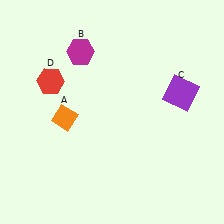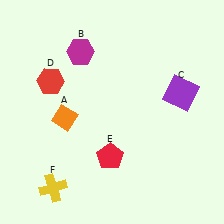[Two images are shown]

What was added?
A red pentagon (E), a yellow cross (F) were added in Image 2.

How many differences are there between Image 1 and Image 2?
There are 2 differences between the two images.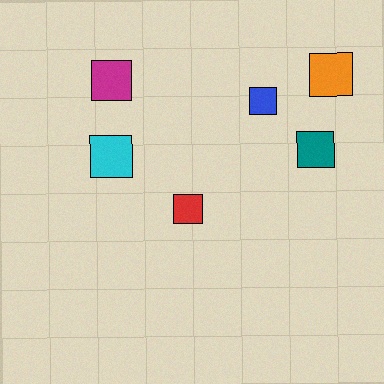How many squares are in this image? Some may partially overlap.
There are 6 squares.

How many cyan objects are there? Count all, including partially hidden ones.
There is 1 cyan object.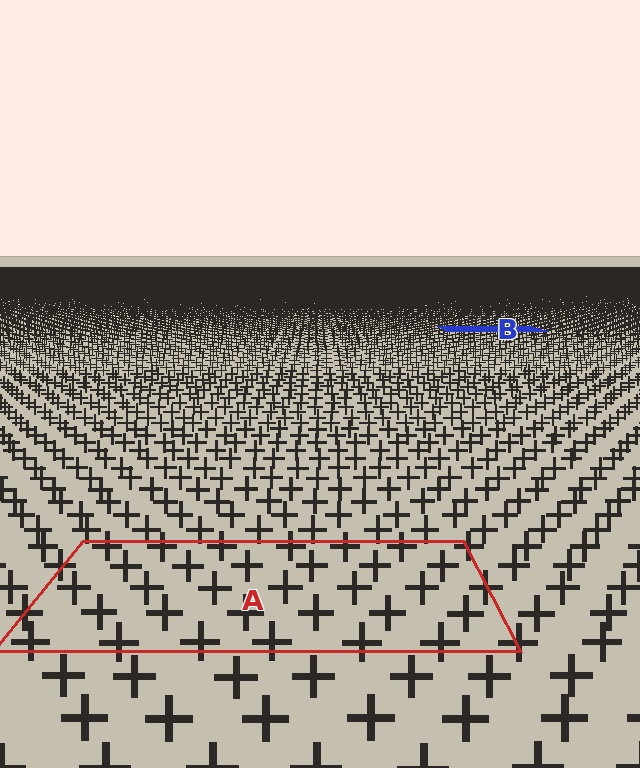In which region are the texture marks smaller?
The texture marks are smaller in region B, because it is farther away.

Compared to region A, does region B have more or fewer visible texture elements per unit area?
Region B has more texture elements per unit area — they are packed more densely because it is farther away.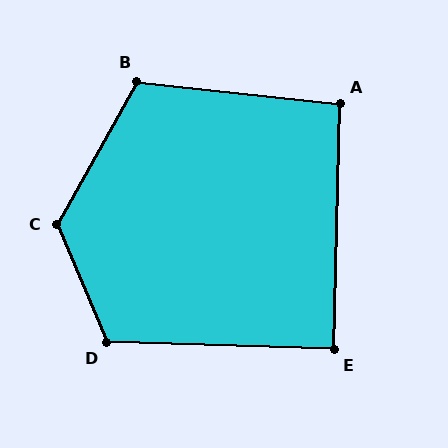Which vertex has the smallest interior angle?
E, at approximately 90 degrees.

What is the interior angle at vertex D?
Approximately 115 degrees (obtuse).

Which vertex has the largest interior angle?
C, at approximately 128 degrees.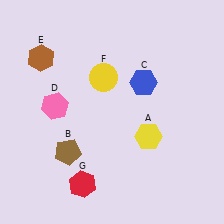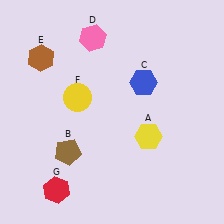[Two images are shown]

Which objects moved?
The objects that moved are: the pink hexagon (D), the yellow circle (F), the red hexagon (G).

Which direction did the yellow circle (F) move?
The yellow circle (F) moved left.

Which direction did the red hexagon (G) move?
The red hexagon (G) moved left.